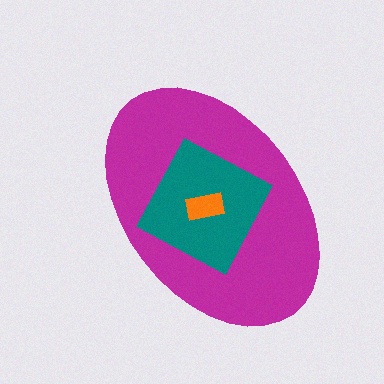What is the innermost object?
The orange rectangle.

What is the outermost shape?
The magenta ellipse.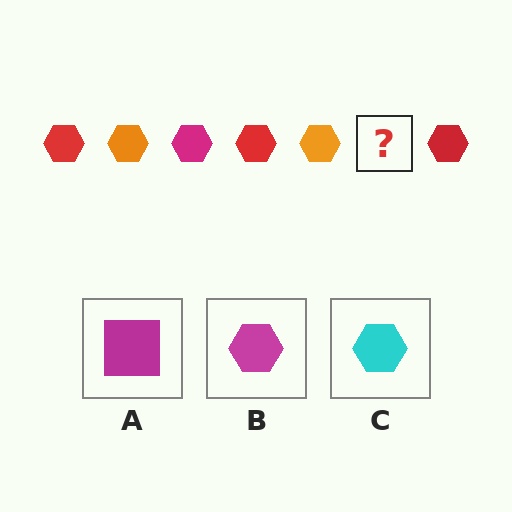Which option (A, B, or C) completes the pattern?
B.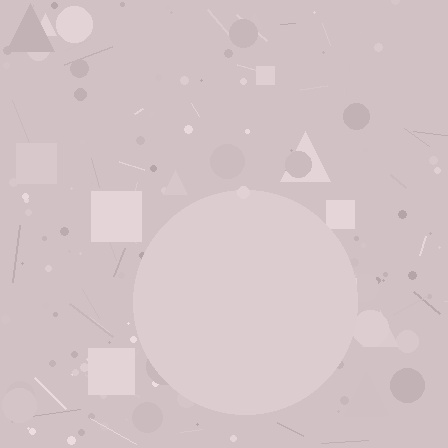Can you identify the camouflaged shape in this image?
The camouflaged shape is a circle.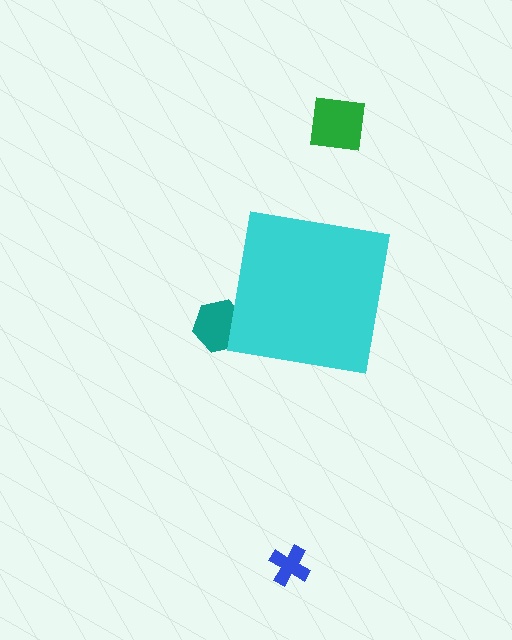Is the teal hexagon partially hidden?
Yes, the teal hexagon is partially hidden behind the cyan square.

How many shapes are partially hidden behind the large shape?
1 shape is partially hidden.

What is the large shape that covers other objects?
A cyan square.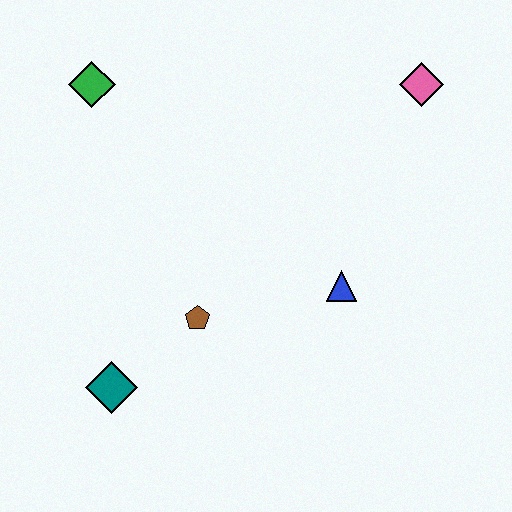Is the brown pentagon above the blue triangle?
No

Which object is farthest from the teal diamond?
The pink diamond is farthest from the teal diamond.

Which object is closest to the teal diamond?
The brown pentagon is closest to the teal diamond.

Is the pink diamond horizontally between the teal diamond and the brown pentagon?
No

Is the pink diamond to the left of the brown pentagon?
No